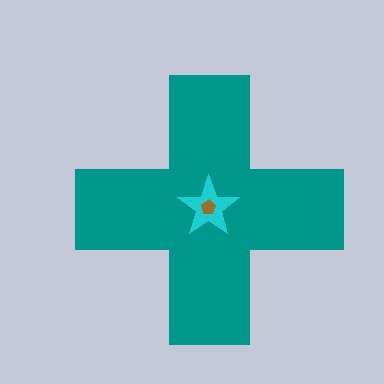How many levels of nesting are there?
3.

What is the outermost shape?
The teal cross.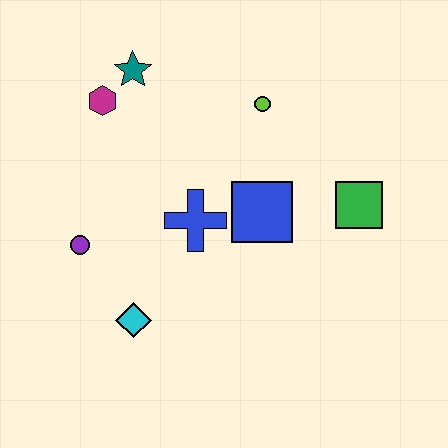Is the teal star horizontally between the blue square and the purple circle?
Yes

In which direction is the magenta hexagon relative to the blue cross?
The magenta hexagon is above the blue cross.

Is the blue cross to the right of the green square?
No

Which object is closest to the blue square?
The blue cross is closest to the blue square.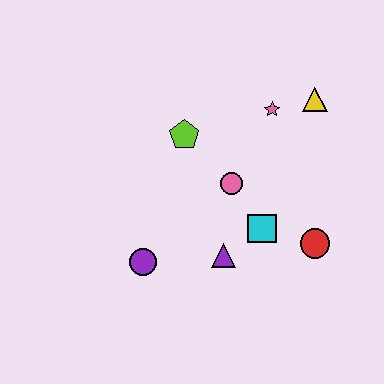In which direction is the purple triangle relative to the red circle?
The purple triangle is to the left of the red circle.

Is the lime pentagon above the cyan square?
Yes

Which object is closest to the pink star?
The yellow triangle is closest to the pink star.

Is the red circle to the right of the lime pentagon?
Yes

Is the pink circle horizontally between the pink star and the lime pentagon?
Yes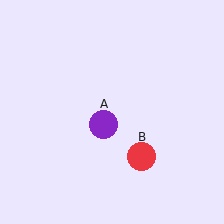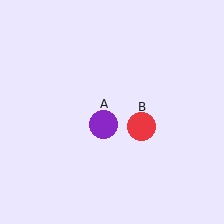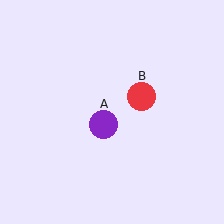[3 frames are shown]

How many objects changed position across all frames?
1 object changed position: red circle (object B).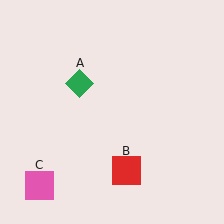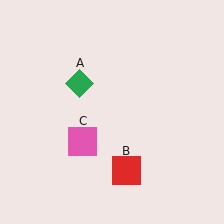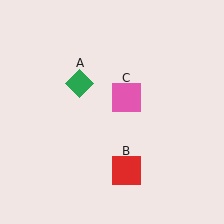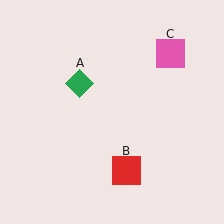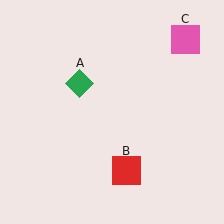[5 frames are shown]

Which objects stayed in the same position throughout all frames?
Green diamond (object A) and red square (object B) remained stationary.